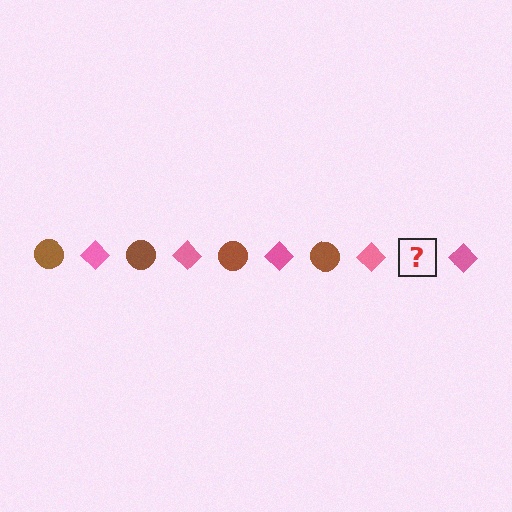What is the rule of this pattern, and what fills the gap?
The rule is that the pattern alternates between brown circle and pink diamond. The gap should be filled with a brown circle.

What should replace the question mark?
The question mark should be replaced with a brown circle.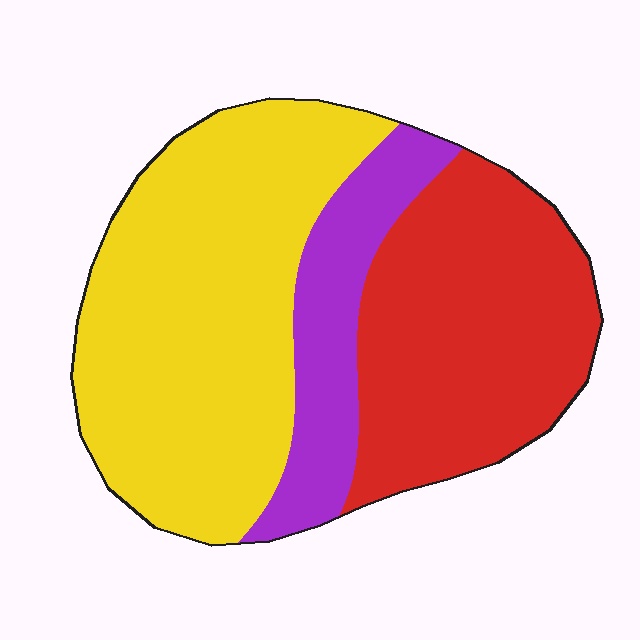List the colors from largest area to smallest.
From largest to smallest: yellow, red, purple.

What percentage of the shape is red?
Red covers about 35% of the shape.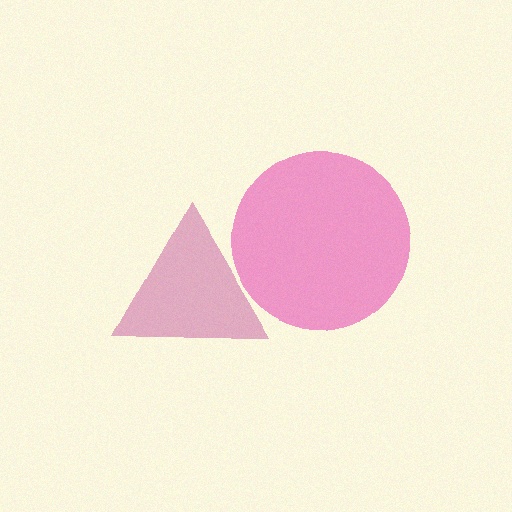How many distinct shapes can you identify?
There are 2 distinct shapes: a pink circle, a magenta triangle.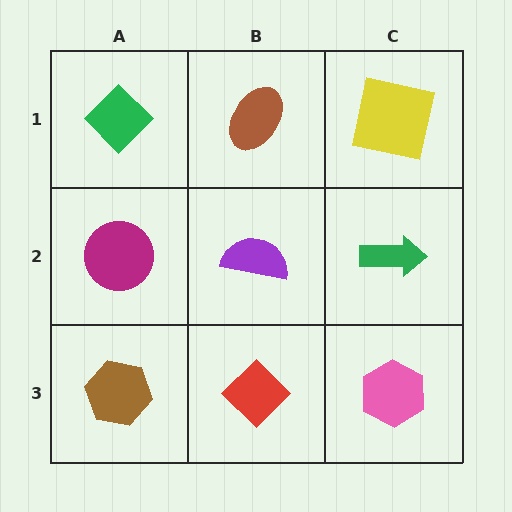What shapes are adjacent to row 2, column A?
A green diamond (row 1, column A), a brown hexagon (row 3, column A), a purple semicircle (row 2, column B).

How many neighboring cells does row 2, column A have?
3.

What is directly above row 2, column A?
A green diamond.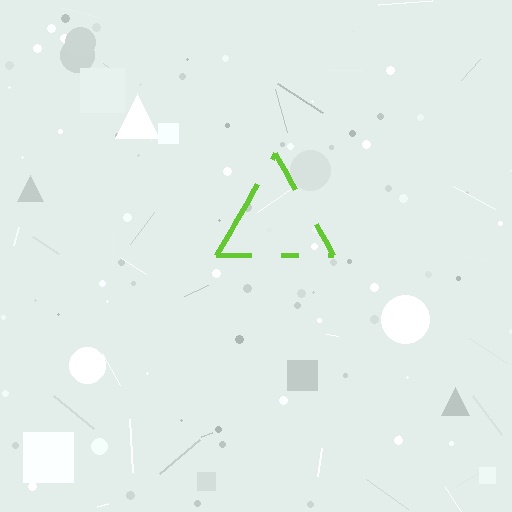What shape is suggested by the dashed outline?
The dashed outline suggests a triangle.